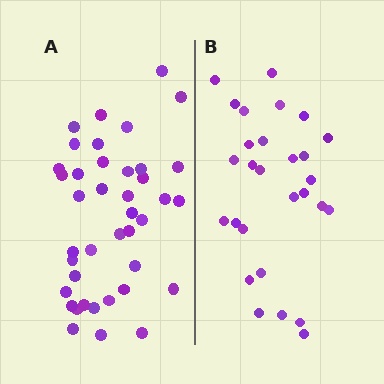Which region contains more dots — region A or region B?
Region A (the left region) has more dots.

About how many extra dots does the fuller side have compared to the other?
Region A has roughly 12 or so more dots than region B.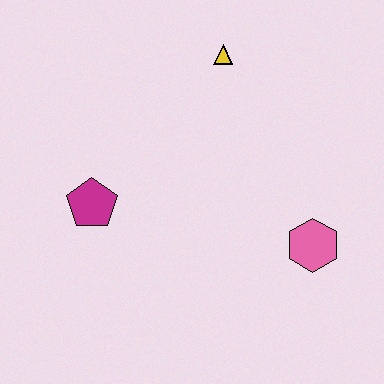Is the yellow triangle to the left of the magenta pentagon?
No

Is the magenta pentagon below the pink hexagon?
No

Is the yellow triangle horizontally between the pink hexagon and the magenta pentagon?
Yes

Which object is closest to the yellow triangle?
The magenta pentagon is closest to the yellow triangle.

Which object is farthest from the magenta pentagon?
The pink hexagon is farthest from the magenta pentagon.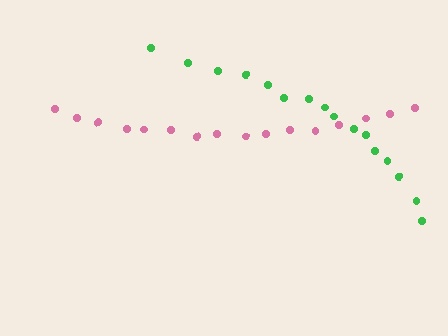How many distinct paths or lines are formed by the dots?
There are 2 distinct paths.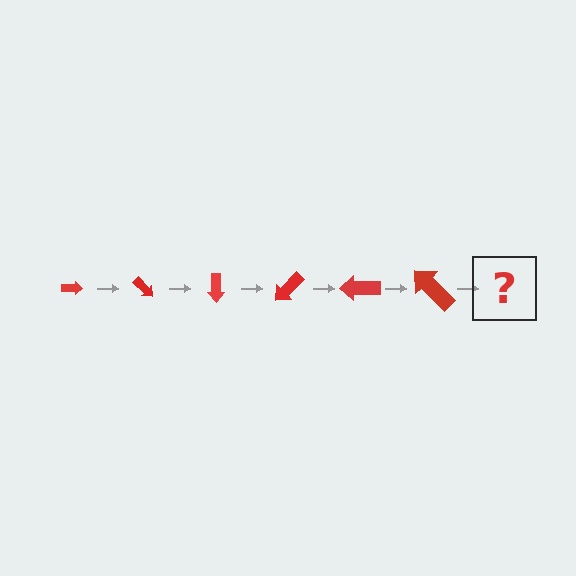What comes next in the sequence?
The next element should be an arrow, larger than the previous one and rotated 270 degrees from the start.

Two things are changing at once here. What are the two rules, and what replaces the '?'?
The two rules are that the arrow grows larger each step and it rotates 45 degrees each step. The '?' should be an arrow, larger than the previous one and rotated 270 degrees from the start.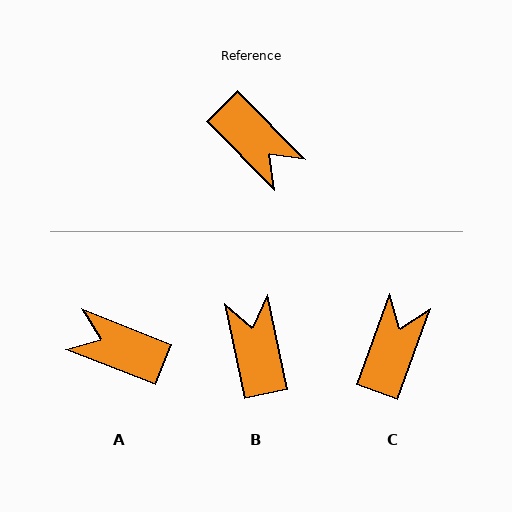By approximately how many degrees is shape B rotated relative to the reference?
Approximately 147 degrees counter-clockwise.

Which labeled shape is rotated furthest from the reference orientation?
A, about 156 degrees away.